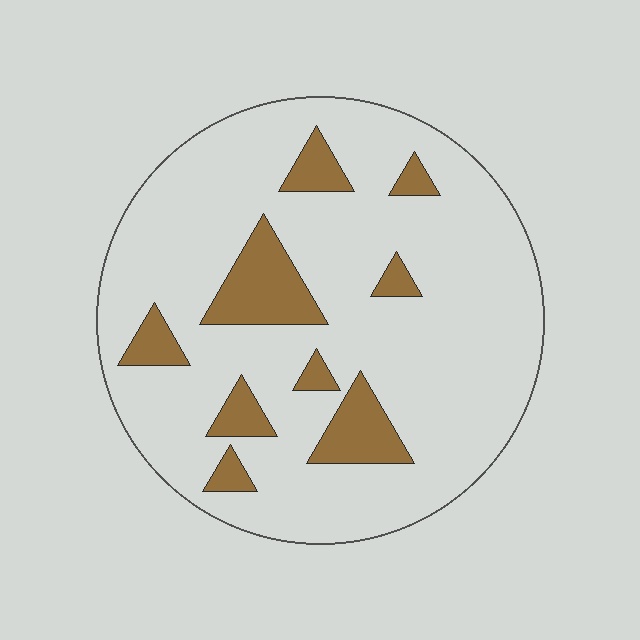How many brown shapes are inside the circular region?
9.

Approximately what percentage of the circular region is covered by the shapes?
Approximately 15%.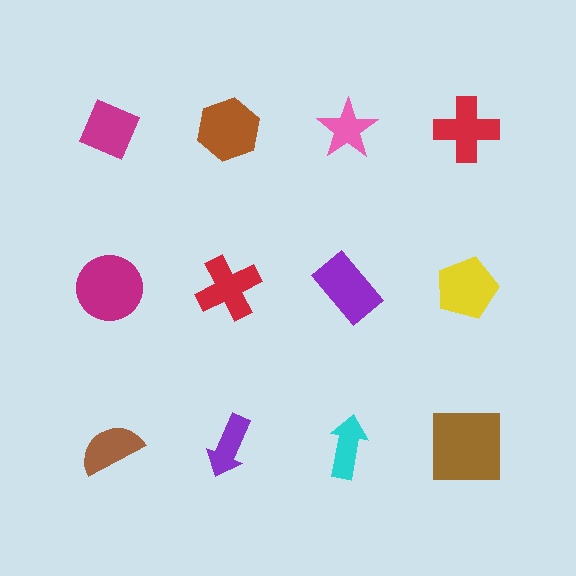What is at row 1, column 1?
A magenta diamond.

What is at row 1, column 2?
A brown hexagon.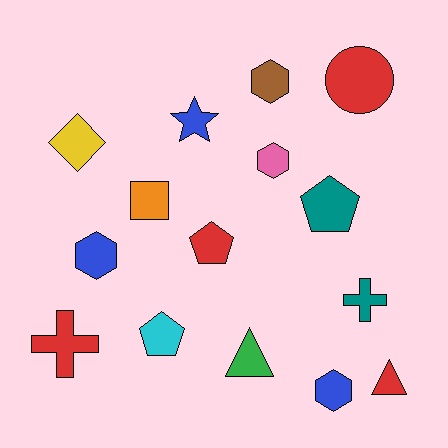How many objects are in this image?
There are 15 objects.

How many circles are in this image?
There is 1 circle.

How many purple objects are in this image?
There are no purple objects.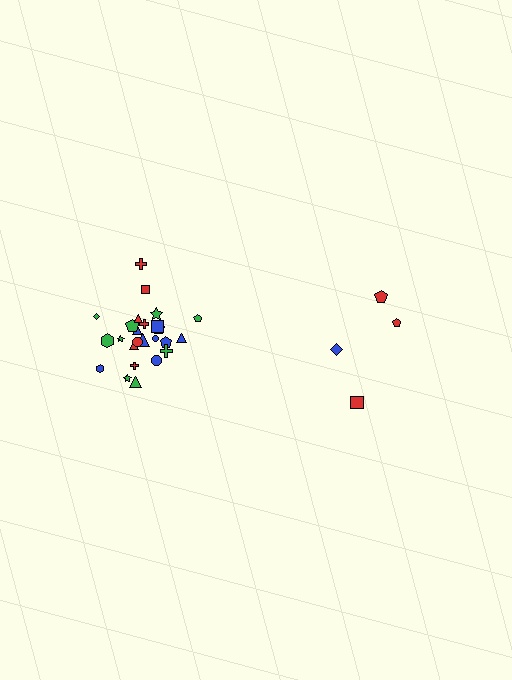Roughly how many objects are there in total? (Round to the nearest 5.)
Roughly 30 objects in total.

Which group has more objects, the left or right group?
The left group.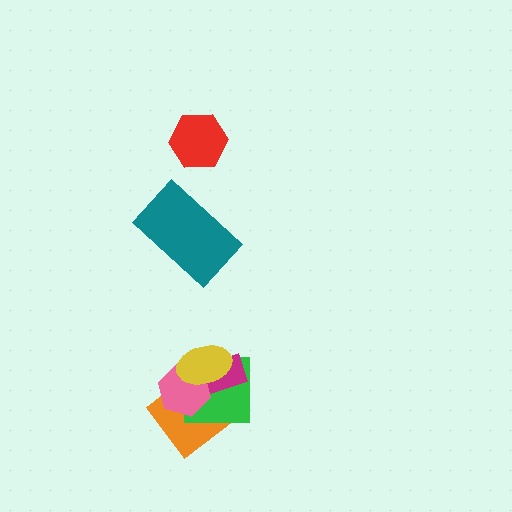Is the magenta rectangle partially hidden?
Yes, it is partially covered by another shape.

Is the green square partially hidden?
Yes, it is partially covered by another shape.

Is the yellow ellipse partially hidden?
No, no other shape covers it.